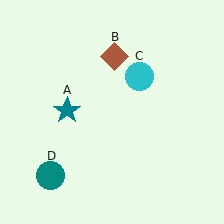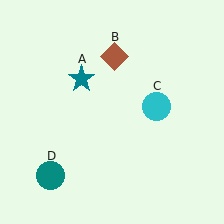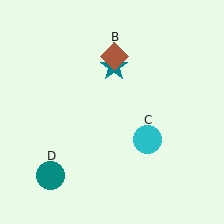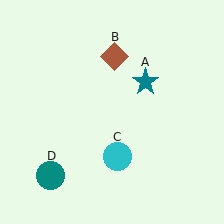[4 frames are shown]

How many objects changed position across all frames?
2 objects changed position: teal star (object A), cyan circle (object C).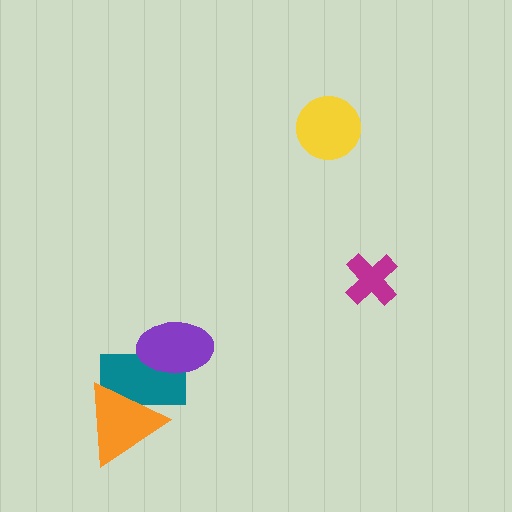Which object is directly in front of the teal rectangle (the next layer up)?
The orange triangle is directly in front of the teal rectangle.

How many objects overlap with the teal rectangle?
2 objects overlap with the teal rectangle.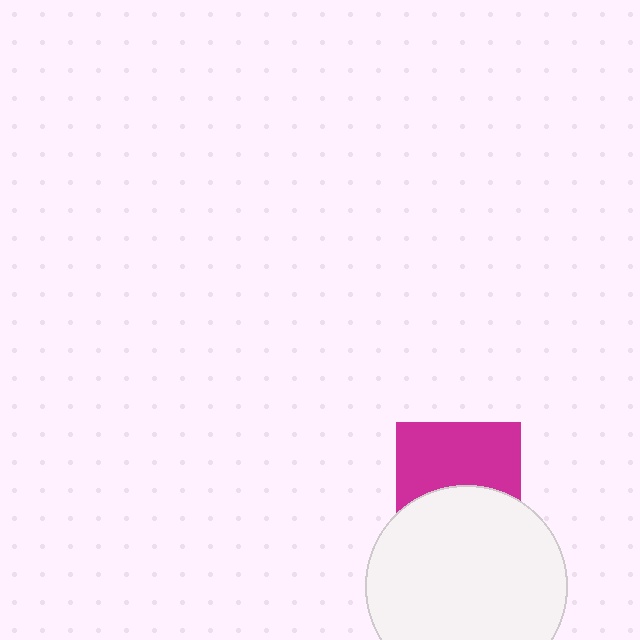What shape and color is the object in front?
The object in front is a white circle.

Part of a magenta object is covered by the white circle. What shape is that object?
It is a square.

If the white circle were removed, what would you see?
You would see the complete magenta square.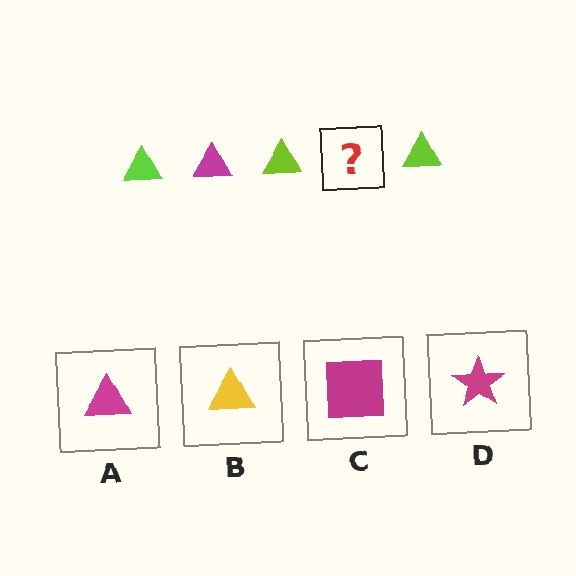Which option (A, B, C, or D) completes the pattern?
A.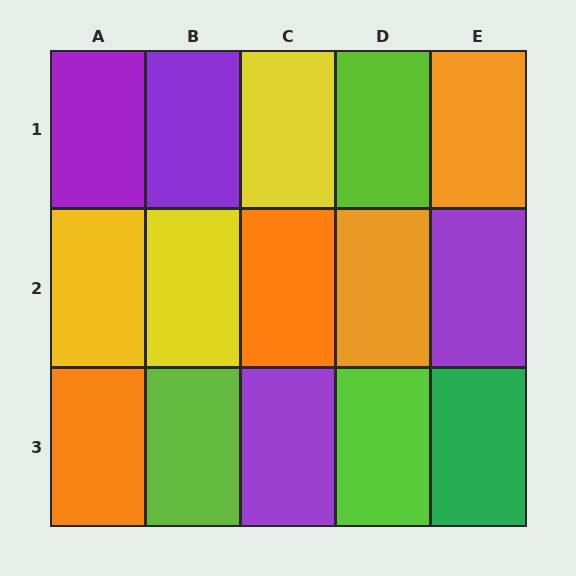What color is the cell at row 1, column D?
Lime.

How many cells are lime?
3 cells are lime.